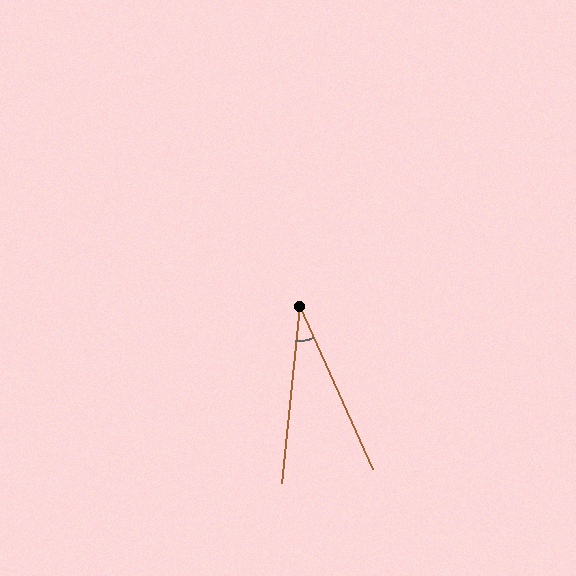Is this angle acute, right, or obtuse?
It is acute.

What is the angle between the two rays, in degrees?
Approximately 30 degrees.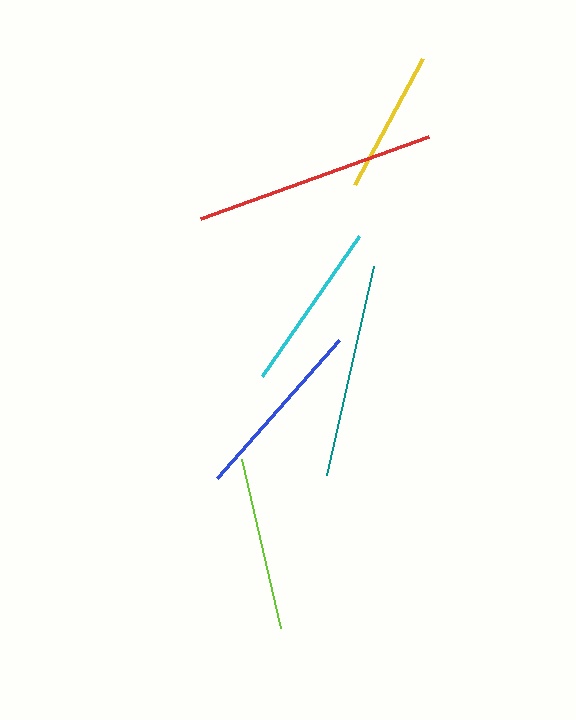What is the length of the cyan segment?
The cyan segment is approximately 170 pixels long.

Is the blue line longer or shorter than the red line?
The red line is longer than the blue line.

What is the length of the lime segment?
The lime segment is approximately 173 pixels long.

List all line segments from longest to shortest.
From longest to shortest: red, teal, blue, lime, cyan, yellow.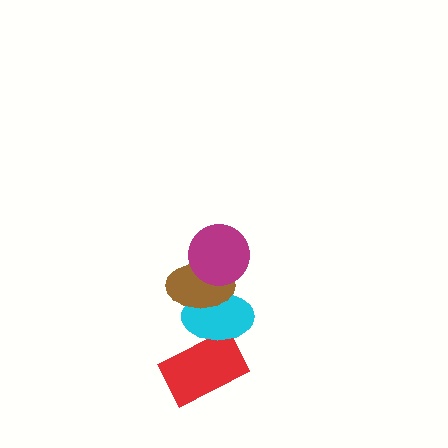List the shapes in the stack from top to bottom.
From top to bottom: the magenta circle, the brown ellipse, the cyan ellipse, the red rectangle.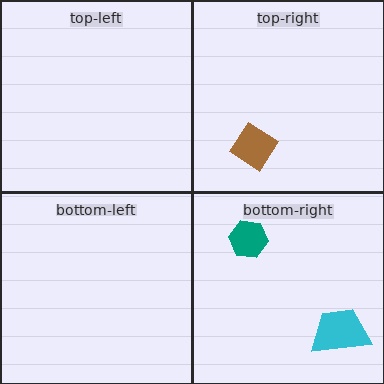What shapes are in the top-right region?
The brown diamond.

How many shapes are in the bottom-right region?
2.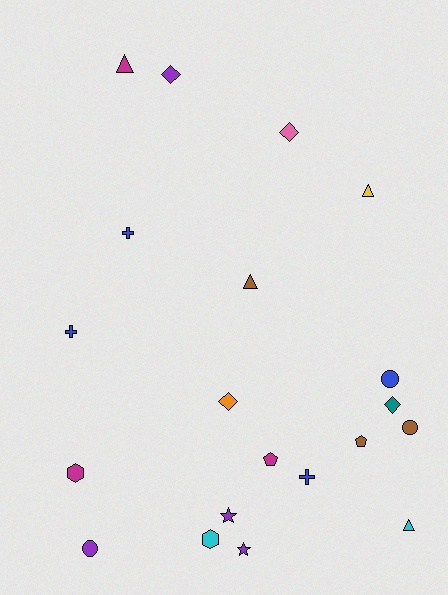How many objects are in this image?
There are 20 objects.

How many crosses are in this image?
There are 3 crosses.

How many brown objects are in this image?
There are 3 brown objects.